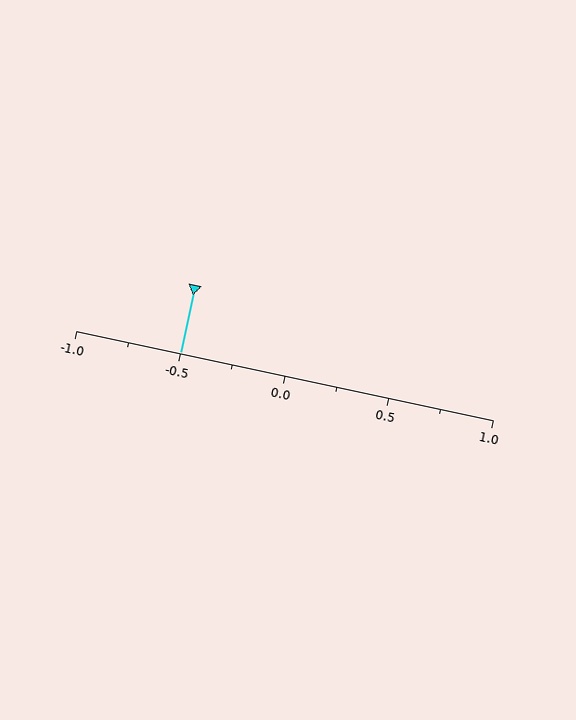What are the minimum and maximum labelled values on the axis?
The axis runs from -1.0 to 1.0.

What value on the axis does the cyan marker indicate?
The marker indicates approximately -0.5.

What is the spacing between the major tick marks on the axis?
The major ticks are spaced 0.5 apart.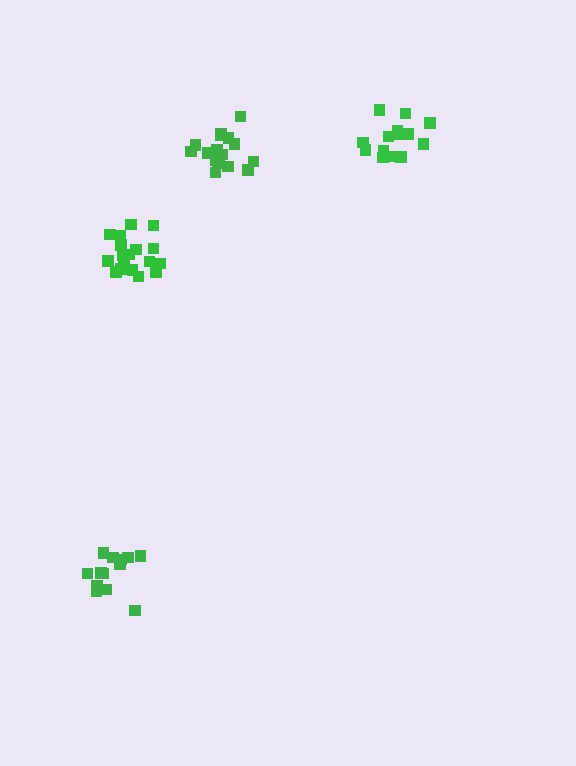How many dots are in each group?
Group 1: 18 dots, Group 2: 14 dots, Group 3: 14 dots, Group 4: 19 dots (65 total).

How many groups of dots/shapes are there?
There are 4 groups.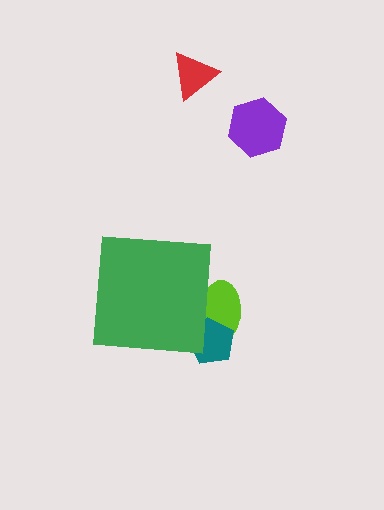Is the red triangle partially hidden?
No, the red triangle is fully visible.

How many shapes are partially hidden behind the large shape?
2 shapes are partially hidden.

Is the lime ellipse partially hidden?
Yes, the lime ellipse is partially hidden behind the green square.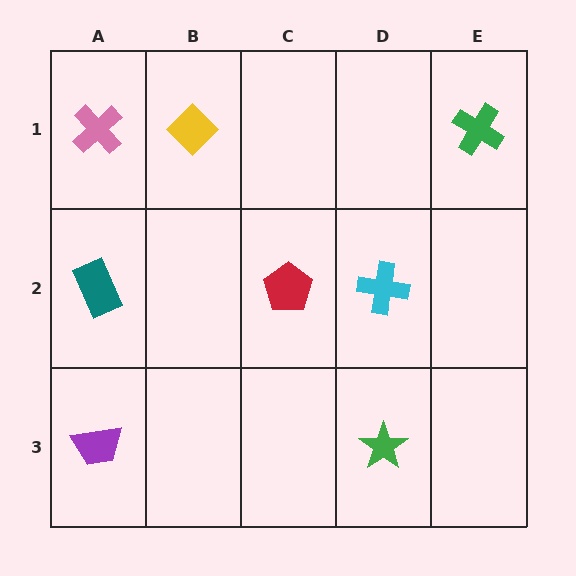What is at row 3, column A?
A purple trapezoid.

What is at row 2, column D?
A cyan cross.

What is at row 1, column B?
A yellow diamond.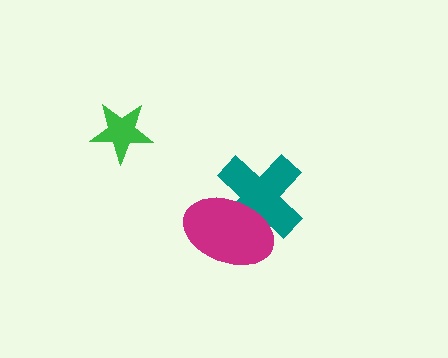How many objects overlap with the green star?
0 objects overlap with the green star.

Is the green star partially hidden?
No, no other shape covers it.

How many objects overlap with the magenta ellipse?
1 object overlaps with the magenta ellipse.